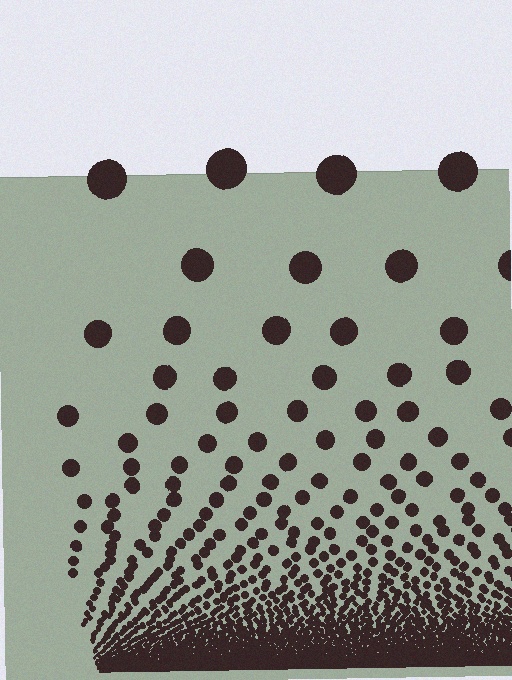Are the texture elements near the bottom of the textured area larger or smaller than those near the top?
Smaller. The gradient is inverted — elements near the bottom are smaller and denser.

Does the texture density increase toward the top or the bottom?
Density increases toward the bottom.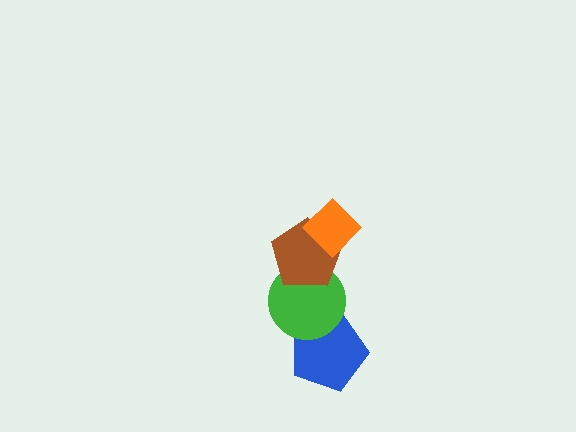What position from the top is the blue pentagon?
The blue pentagon is 4th from the top.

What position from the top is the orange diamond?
The orange diamond is 1st from the top.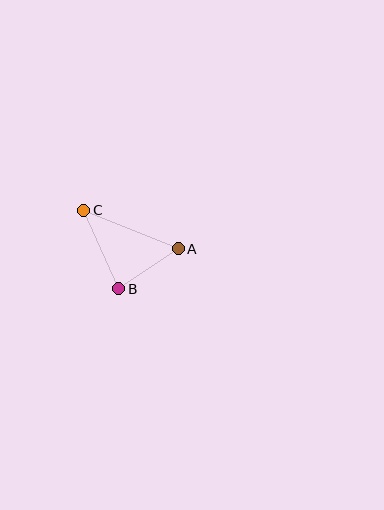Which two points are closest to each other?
Points A and B are closest to each other.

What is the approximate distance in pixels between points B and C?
The distance between B and C is approximately 86 pixels.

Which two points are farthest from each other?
Points A and C are farthest from each other.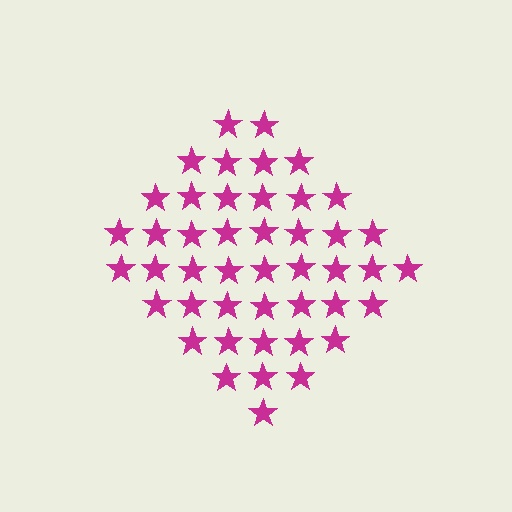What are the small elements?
The small elements are stars.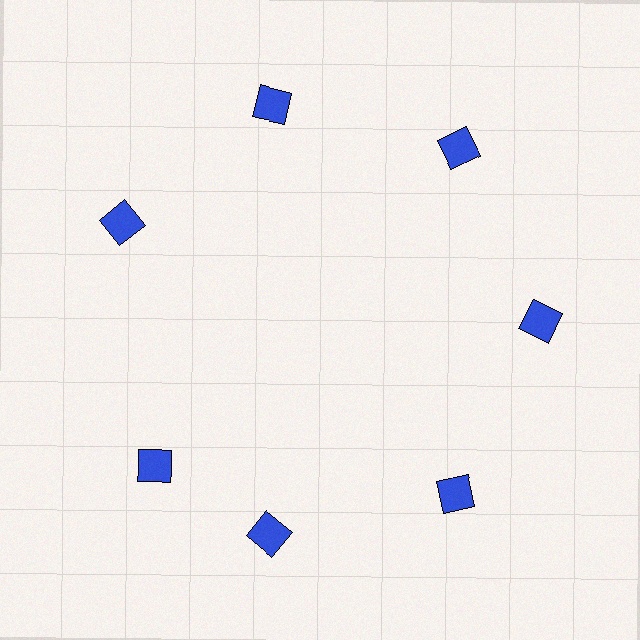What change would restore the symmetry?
The symmetry would be restored by rotating it back into even spacing with its neighbors so that all 7 squares sit at equal angles and equal distance from the center.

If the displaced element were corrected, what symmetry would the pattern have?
It would have 7-fold rotational symmetry — the pattern would map onto itself every 51 degrees.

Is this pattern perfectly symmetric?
No. The 7 blue squares are arranged in a ring, but one element near the 8 o'clock position is rotated out of alignment along the ring, breaking the 7-fold rotational symmetry.